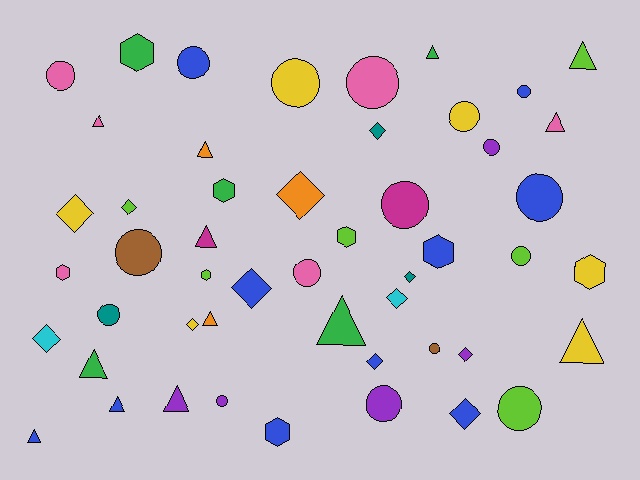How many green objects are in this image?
There are 5 green objects.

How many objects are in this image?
There are 50 objects.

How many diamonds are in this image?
There are 12 diamonds.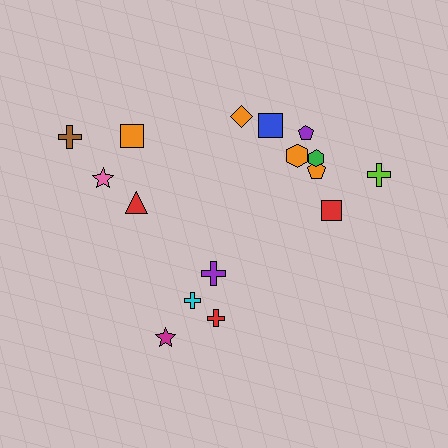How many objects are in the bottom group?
There are 4 objects.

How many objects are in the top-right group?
There are 8 objects.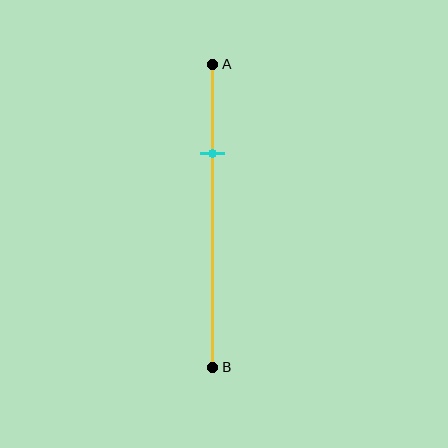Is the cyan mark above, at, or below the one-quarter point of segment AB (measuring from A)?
The cyan mark is below the one-quarter point of segment AB.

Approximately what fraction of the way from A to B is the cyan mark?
The cyan mark is approximately 30% of the way from A to B.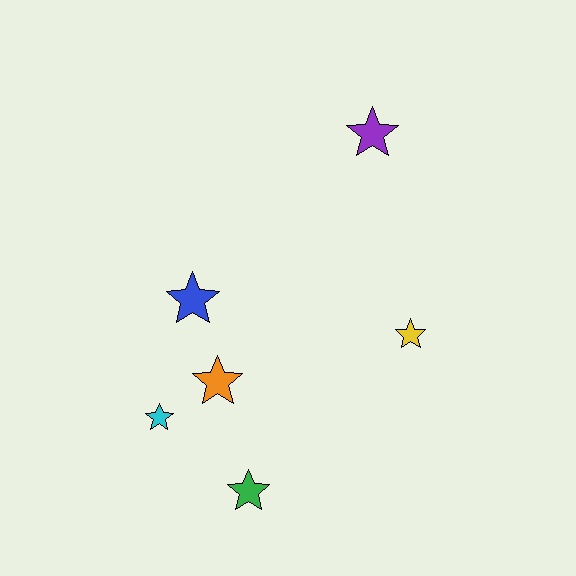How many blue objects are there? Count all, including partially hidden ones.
There is 1 blue object.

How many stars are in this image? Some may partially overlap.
There are 6 stars.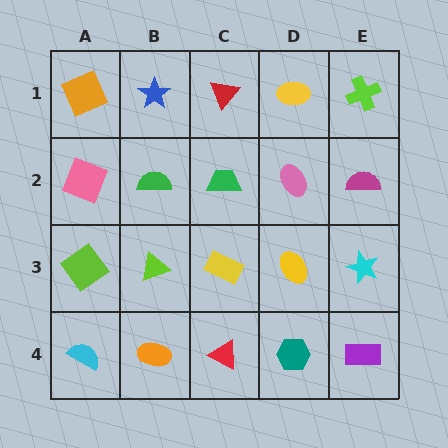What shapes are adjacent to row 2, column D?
A yellow ellipse (row 1, column D), a yellow ellipse (row 3, column D), a green trapezoid (row 2, column C), a magenta semicircle (row 2, column E).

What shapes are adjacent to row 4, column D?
A yellow ellipse (row 3, column D), a red triangle (row 4, column C), a purple rectangle (row 4, column E).